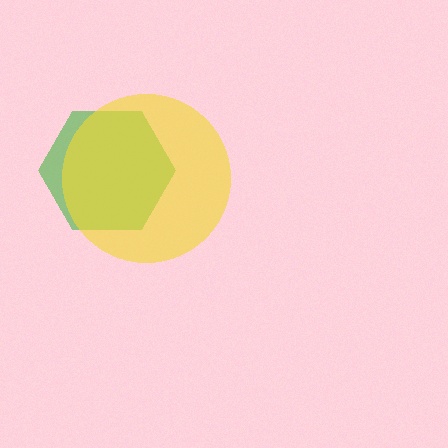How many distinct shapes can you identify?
There are 2 distinct shapes: a green hexagon, a yellow circle.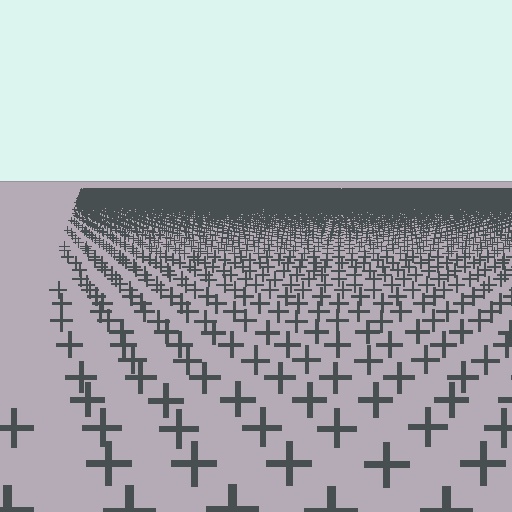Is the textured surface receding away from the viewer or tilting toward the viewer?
The surface is receding away from the viewer. Texture elements get smaller and denser toward the top.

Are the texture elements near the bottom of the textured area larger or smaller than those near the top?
Larger. Near the bottom, elements are closer to the viewer and appear at a bigger on-screen size.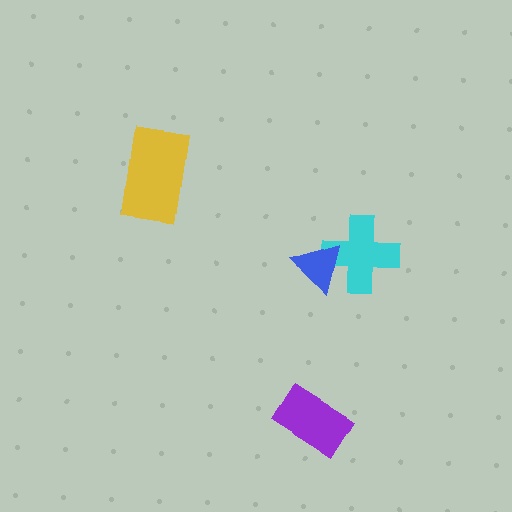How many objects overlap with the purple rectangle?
0 objects overlap with the purple rectangle.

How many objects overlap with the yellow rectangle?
0 objects overlap with the yellow rectangle.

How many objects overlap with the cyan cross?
1 object overlaps with the cyan cross.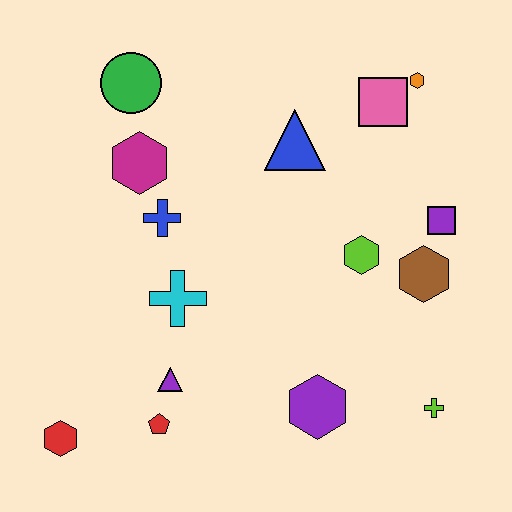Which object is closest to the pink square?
The orange hexagon is closest to the pink square.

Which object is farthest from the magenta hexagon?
The lime cross is farthest from the magenta hexagon.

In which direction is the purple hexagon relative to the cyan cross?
The purple hexagon is to the right of the cyan cross.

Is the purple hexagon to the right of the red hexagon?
Yes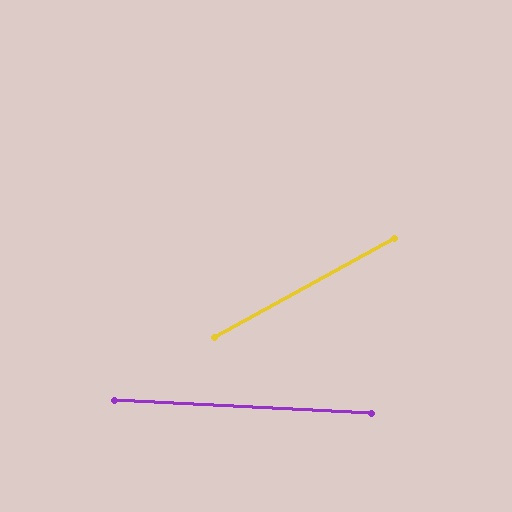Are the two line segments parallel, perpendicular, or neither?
Neither parallel nor perpendicular — they differ by about 32°.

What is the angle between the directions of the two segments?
Approximately 32 degrees.